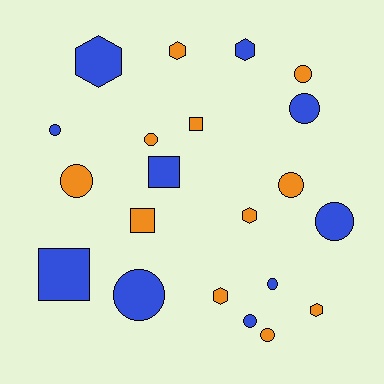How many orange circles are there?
There are 5 orange circles.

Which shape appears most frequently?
Circle, with 11 objects.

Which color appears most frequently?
Orange, with 11 objects.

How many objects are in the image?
There are 21 objects.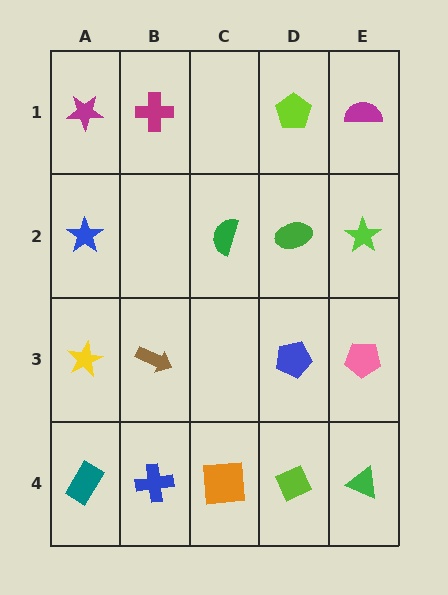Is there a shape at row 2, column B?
No, that cell is empty.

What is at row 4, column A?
A teal rectangle.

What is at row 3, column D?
A blue pentagon.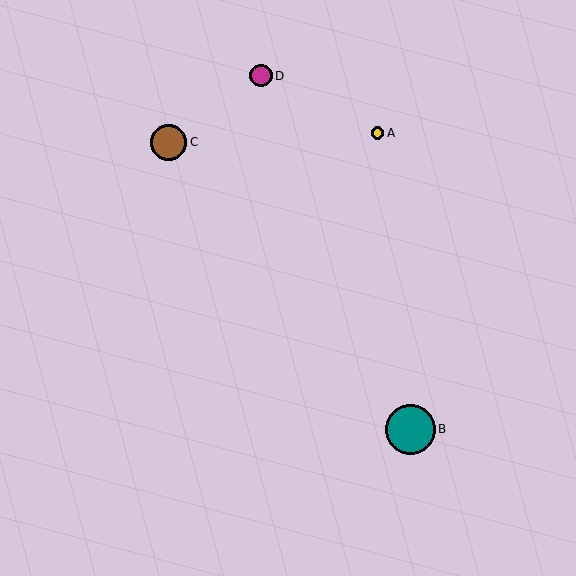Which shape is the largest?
The teal circle (labeled B) is the largest.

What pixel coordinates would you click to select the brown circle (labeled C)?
Click at (169, 142) to select the brown circle C.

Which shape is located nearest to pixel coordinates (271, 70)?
The magenta circle (labeled D) at (261, 76) is nearest to that location.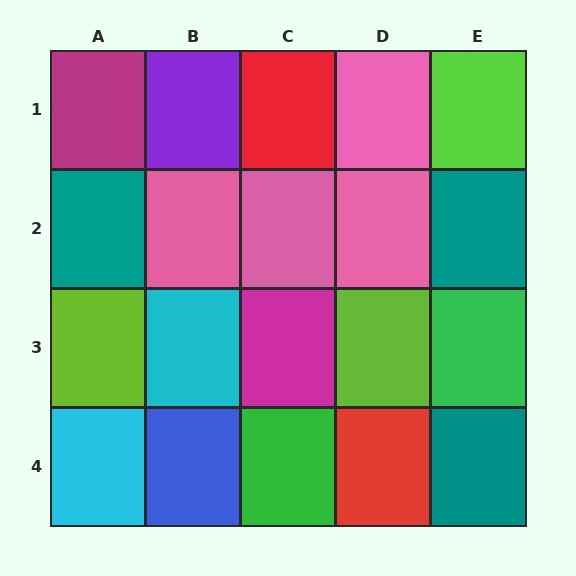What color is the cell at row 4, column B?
Blue.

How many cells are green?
2 cells are green.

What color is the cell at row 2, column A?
Teal.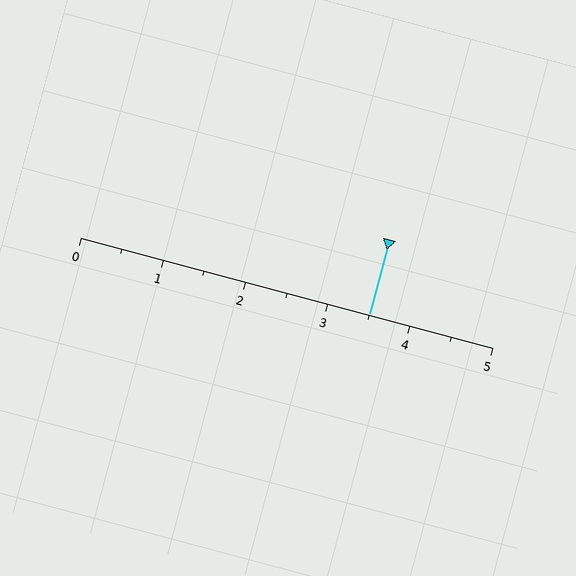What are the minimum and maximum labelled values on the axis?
The axis runs from 0 to 5.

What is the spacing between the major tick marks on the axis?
The major ticks are spaced 1 apart.